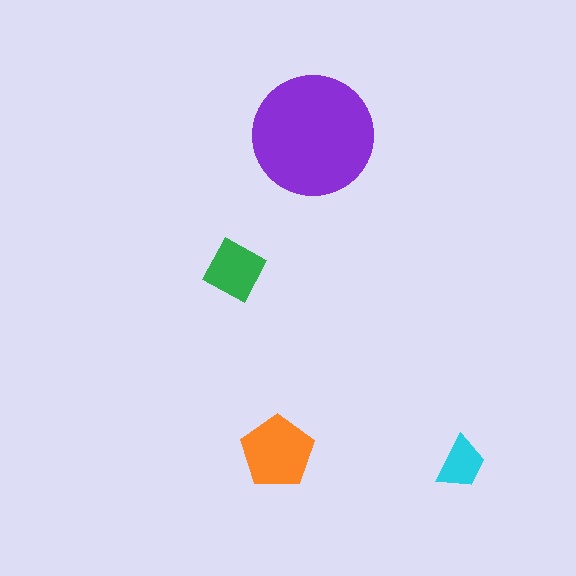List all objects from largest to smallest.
The purple circle, the orange pentagon, the green square, the cyan trapezoid.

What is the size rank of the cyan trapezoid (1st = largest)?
4th.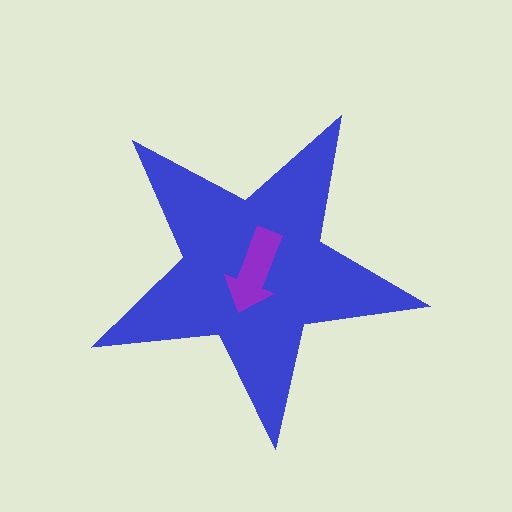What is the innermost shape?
The purple arrow.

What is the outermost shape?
The blue star.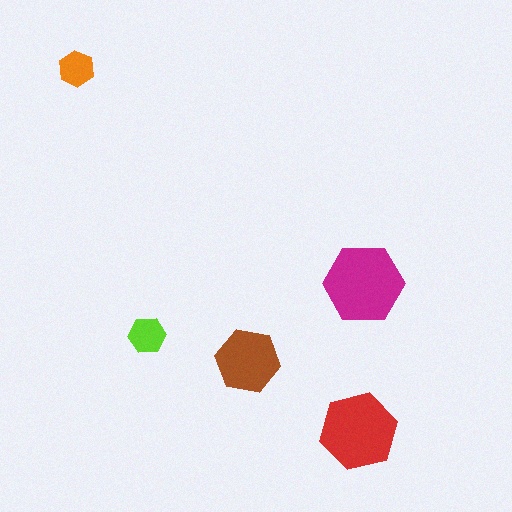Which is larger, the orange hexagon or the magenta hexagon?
The magenta one.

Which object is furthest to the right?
The magenta hexagon is rightmost.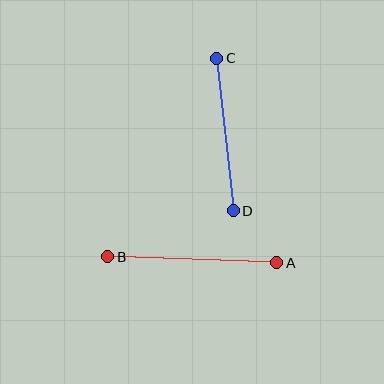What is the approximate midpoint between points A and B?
The midpoint is at approximately (192, 260) pixels.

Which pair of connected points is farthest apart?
Points A and B are farthest apart.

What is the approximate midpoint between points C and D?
The midpoint is at approximately (225, 134) pixels.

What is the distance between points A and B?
The distance is approximately 169 pixels.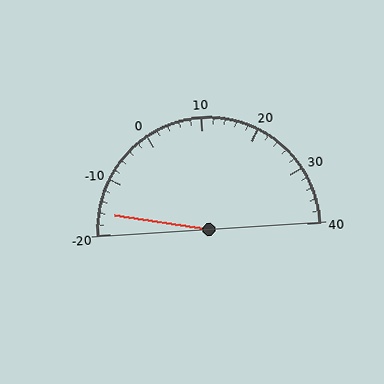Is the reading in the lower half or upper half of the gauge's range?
The reading is in the lower half of the range (-20 to 40).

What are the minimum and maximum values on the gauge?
The gauge ranges from -20 to 40.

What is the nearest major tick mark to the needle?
The nearest major tick mark is -20.